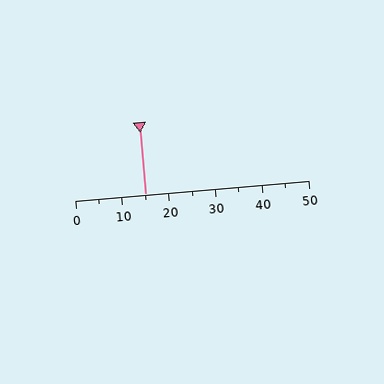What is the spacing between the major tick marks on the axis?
The major ticks are spaced 10 apart.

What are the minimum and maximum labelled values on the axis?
The axis runs from 0 to 50.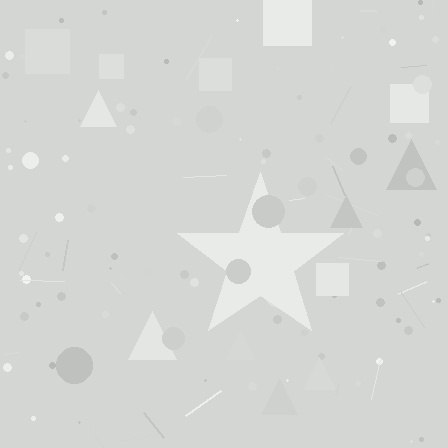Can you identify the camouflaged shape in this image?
The camouflaged shape is a star.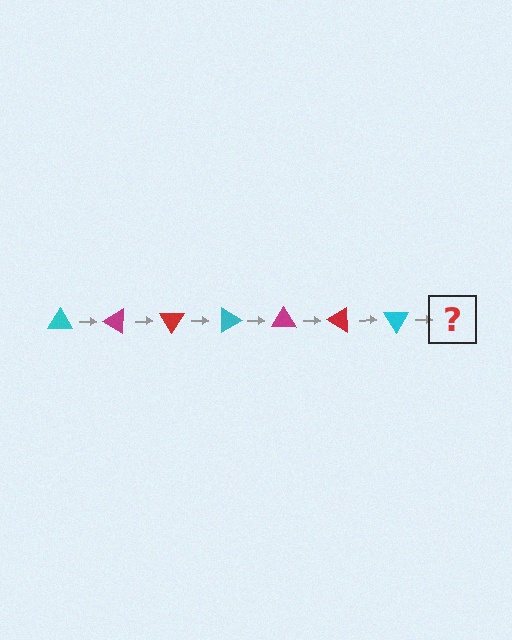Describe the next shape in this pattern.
It should be a magenta triangle, rotated 210 degrees from the start.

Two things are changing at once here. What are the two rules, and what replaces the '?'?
The two rules are that it rotates 30 degrees each step and the color cycles through cyan, magenta, and red. The '?' should be a magenta triangle, rotated 210 degrees from the start.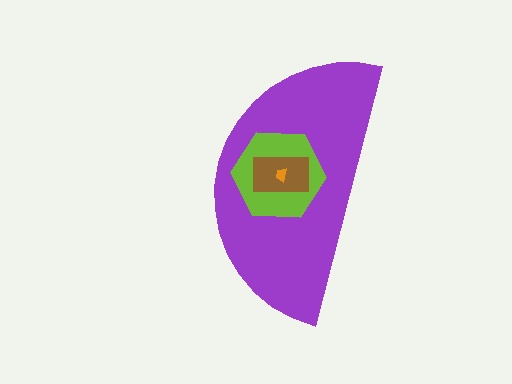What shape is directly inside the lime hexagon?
The brown rectangle.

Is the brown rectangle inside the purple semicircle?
Yes.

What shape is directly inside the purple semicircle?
The lime hexagon.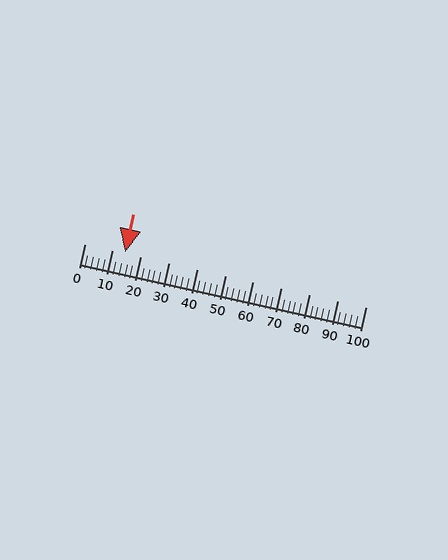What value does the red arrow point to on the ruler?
The red arrow points to approximately 14.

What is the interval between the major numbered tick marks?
The major tick marks are spaced 10 units apart.